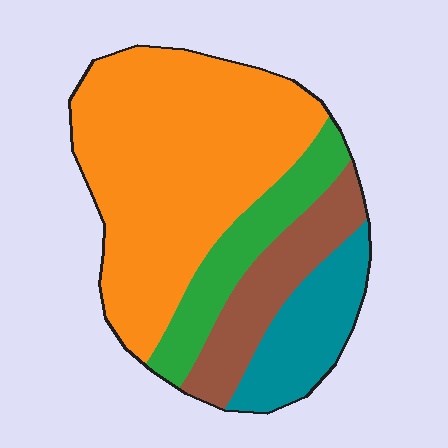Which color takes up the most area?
Orange, at roughly 55%.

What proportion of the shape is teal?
Teal covers 15% of the shape.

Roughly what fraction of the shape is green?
Green takes up less than a quarter of the shape.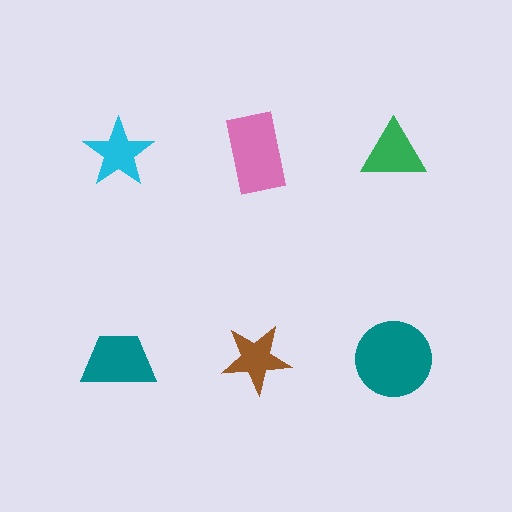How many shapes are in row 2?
3 shapes.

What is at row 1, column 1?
A cyan star.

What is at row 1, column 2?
A pink rectangle.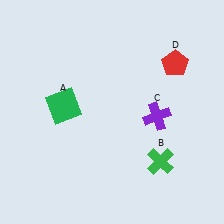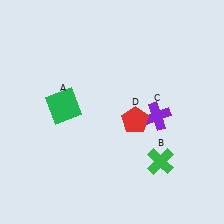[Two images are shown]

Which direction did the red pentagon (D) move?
The red pentagon (D) moved down.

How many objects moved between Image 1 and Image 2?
1 object moved between the two images.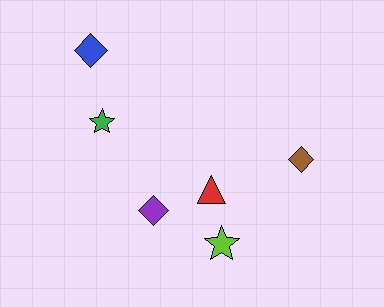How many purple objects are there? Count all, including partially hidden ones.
There is 1 purple object.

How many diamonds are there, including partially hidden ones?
There are 3 diamonds.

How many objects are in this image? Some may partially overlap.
There are 6 objects.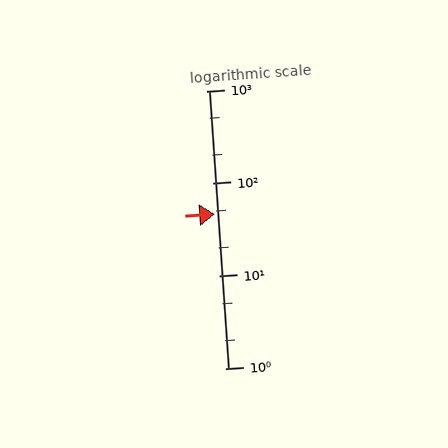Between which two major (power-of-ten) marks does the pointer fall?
The pointer is between 10 and 100.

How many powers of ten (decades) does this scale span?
The scale spans 3 decades, from 1 to 1000.